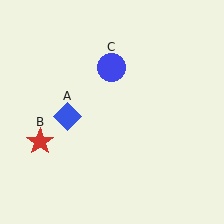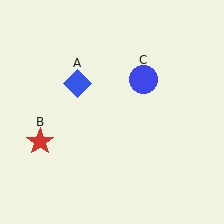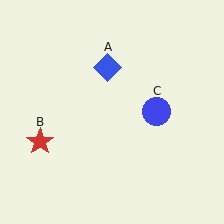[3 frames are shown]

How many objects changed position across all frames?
2 objects changed position: blue diamond (object A), blue circle (object C).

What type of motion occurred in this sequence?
The blue diamond (object A), blue circle (object C) rotated clockwise around the center of the scene.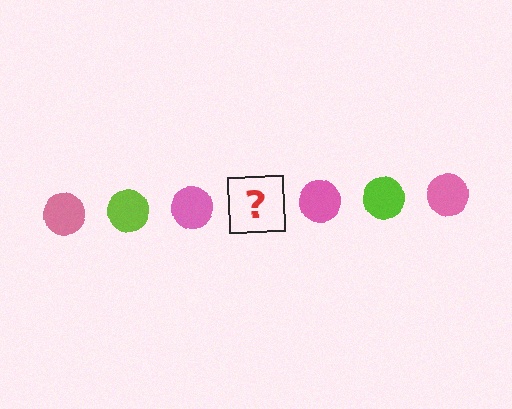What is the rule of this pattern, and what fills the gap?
The rule is that the pattern cycles through pink, lime circles. The gap should be filled with a lime circle.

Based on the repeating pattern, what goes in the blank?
The blank should be a lime circle.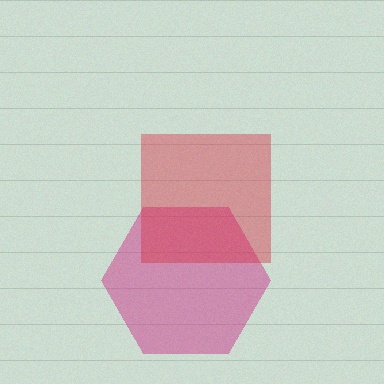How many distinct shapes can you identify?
There are 2 distinct shapes: a magenta hexagon, a red square.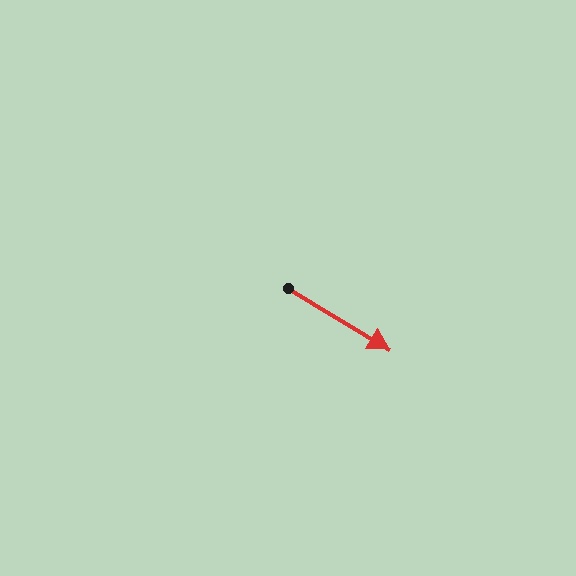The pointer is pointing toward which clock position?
Roughly 4 o'clock.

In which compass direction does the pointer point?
Southeast.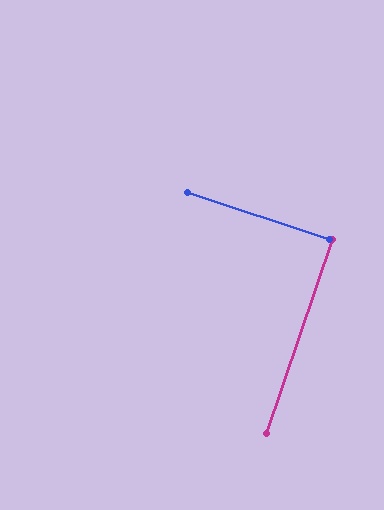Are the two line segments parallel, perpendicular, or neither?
Perpendicular — they meet at approximately 89°.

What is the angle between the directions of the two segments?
Approximately 89 degrees.